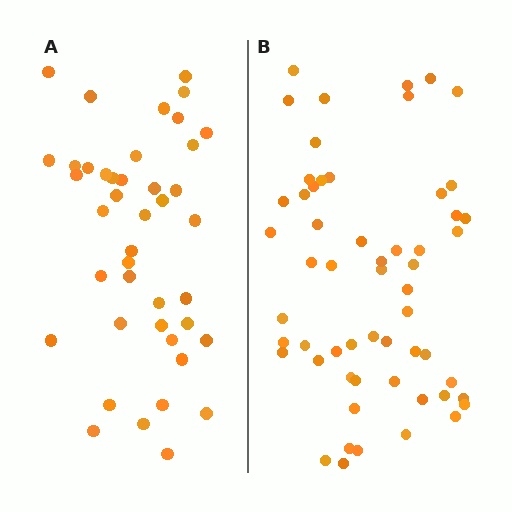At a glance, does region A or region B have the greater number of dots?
Region B (the right region) has more dots.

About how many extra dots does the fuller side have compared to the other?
Region B has approximately 15 more dots than region A.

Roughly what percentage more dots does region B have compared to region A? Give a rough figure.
About 35% more.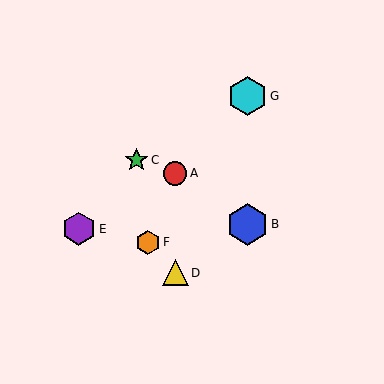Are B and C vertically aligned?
No, B is at x≈247 and C is at x≈137.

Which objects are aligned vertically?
Objects B, G are aligned vertically.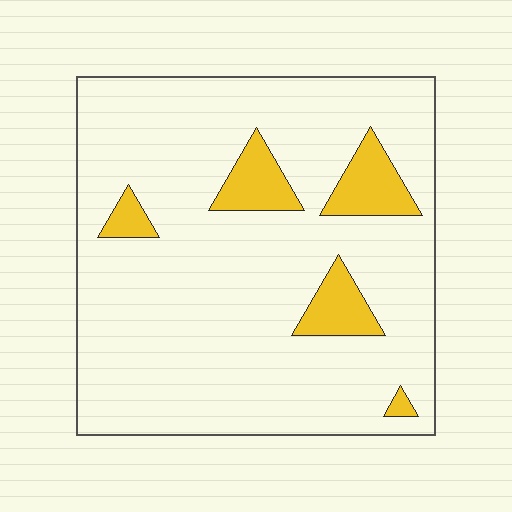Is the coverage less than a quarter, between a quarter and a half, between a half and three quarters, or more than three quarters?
Less than a quarter.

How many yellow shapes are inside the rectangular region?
5.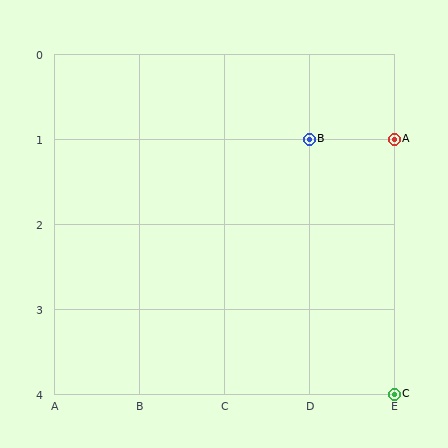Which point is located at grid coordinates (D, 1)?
Point B is at (D, 1).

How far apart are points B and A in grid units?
Points B and A are 1 column apart.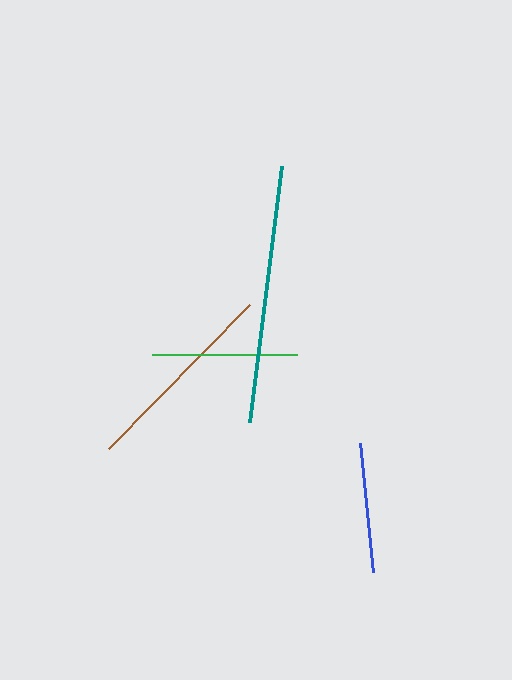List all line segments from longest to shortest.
From longest to shortest: teal, brown, green, blue.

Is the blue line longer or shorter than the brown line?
The brown line is longer than the blue line.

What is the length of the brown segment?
The brown segment is approximately 202 pixels long.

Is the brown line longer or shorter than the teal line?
The teal line is longer than the brown line.